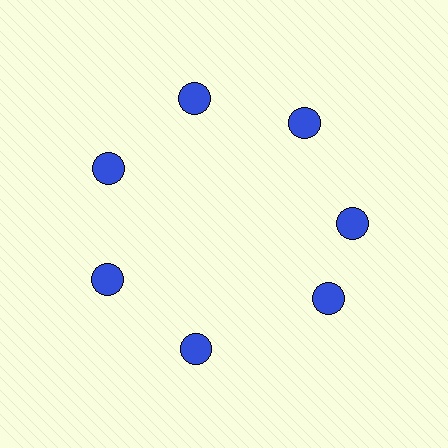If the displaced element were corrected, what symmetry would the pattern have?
It would have 7-fold rotational symmetry — the pattern would map onto itself every 51 degrees.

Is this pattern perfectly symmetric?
No. The 7 blue circles are arranged in a ring, but one element near the 5 o'clock position is rotated out of alignment along the ring, breaking the 7-fold rotational symmetry.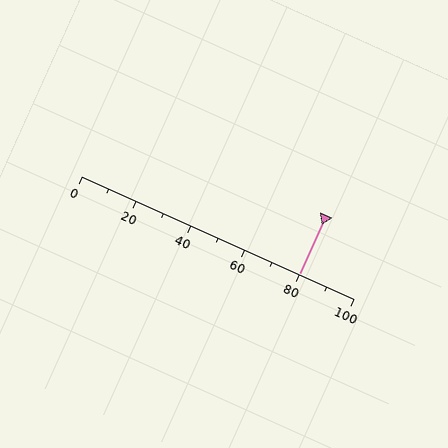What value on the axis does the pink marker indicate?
The marker indicates approximately 80.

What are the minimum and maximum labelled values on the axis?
The axis runs from 0 to 100.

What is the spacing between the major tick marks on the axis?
The major ticks are spaced 20 apart.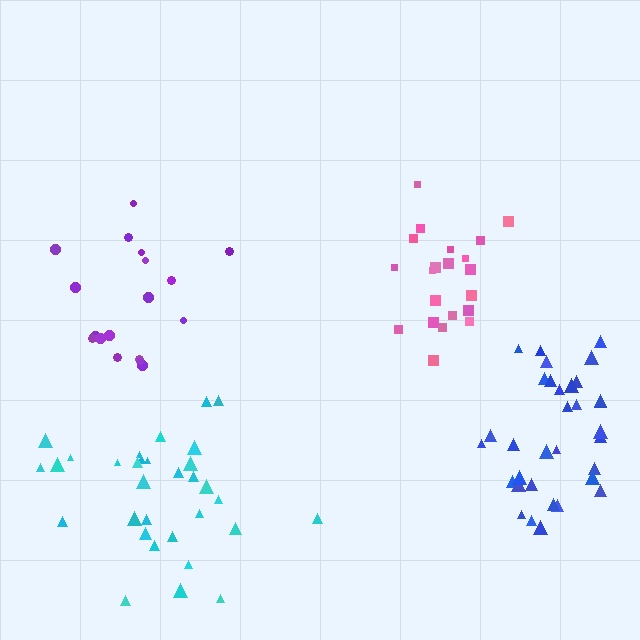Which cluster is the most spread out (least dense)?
Purple.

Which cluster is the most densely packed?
Pink.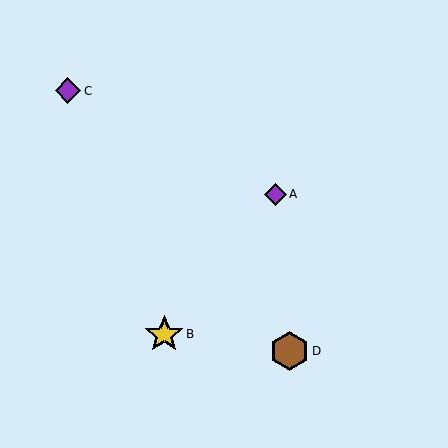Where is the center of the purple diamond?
The center of the purple diamond is at (68, 91).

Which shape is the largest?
The brown hexagon (labeled D) is the largest.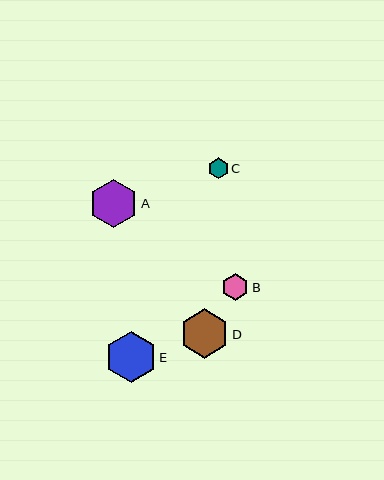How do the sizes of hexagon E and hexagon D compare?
Hexagon E and hexagon D are approximately the same size.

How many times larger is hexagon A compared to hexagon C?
Hexagon A is approximately 2.3 times the size of hexagon C.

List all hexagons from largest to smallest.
From largest to smallest: E, D, A, B, C.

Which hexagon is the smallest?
Hexagon C is the smallest with a size of approximately 21 pixels.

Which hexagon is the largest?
Hexagon E is the largest with a size of approximately 51 pixels.